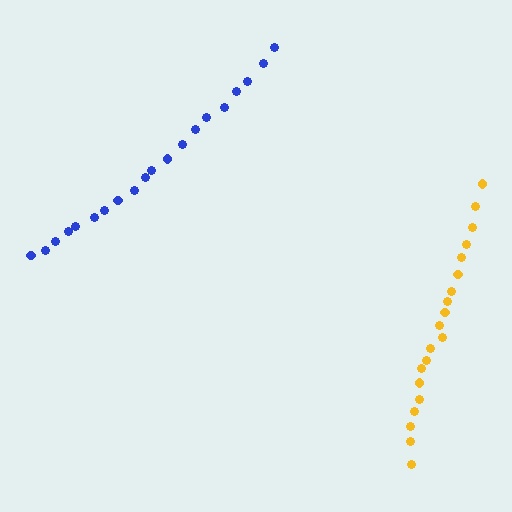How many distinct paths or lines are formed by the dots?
There are 2 distinct paths.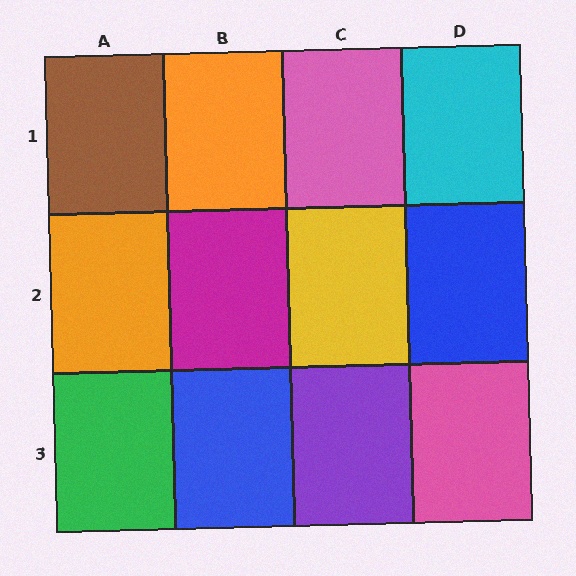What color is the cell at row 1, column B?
Orange.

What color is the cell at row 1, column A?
Brown.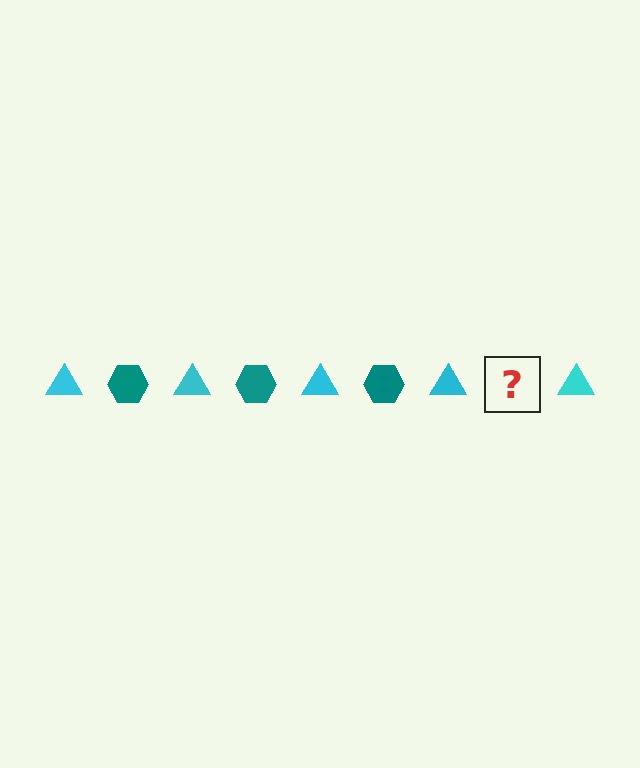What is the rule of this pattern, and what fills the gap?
The rule is that the pattern alternates between cyan triangle and teal hexagon. The gap should be filled with a teal hexagon.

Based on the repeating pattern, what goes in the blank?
The blank should be a teal hexagon.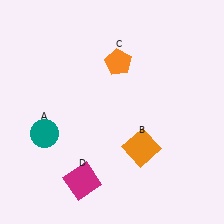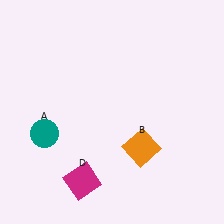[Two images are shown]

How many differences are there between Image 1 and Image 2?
There is 1 difference between the two images.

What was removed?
The orange pentagon (C) was removed in Image 2.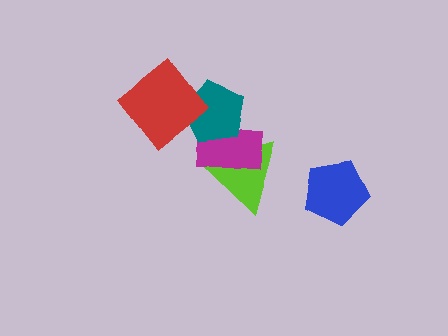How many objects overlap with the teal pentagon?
3 objects overlap with the teal pentagon.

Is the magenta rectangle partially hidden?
Yes, it is partially covered by another shape.